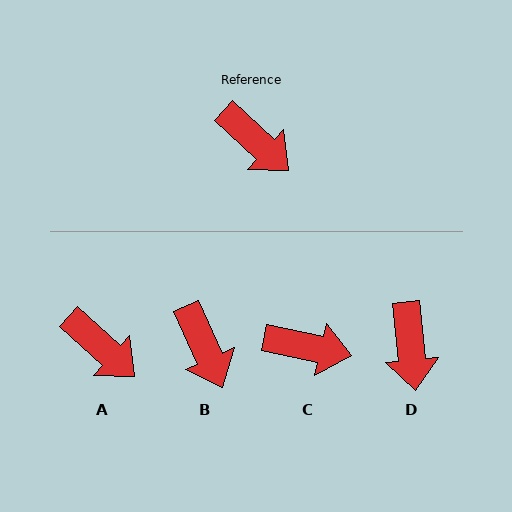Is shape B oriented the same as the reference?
No, it is off by about 23 degrees.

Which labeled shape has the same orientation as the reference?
A.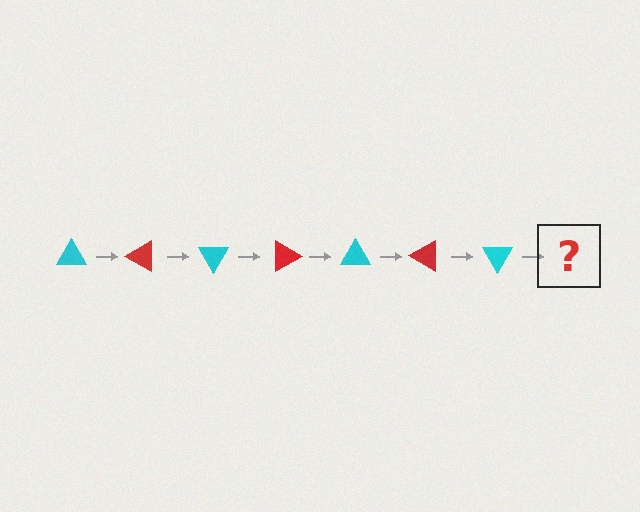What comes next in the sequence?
The next element should be a red triangle, rotated 210 degrees from the start.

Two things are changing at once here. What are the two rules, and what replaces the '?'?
The two rules are that it rotates 30 degrees each step and the color cycles through cyan and red. The '?' should be a red triangle, rotated 210 degrees from the start.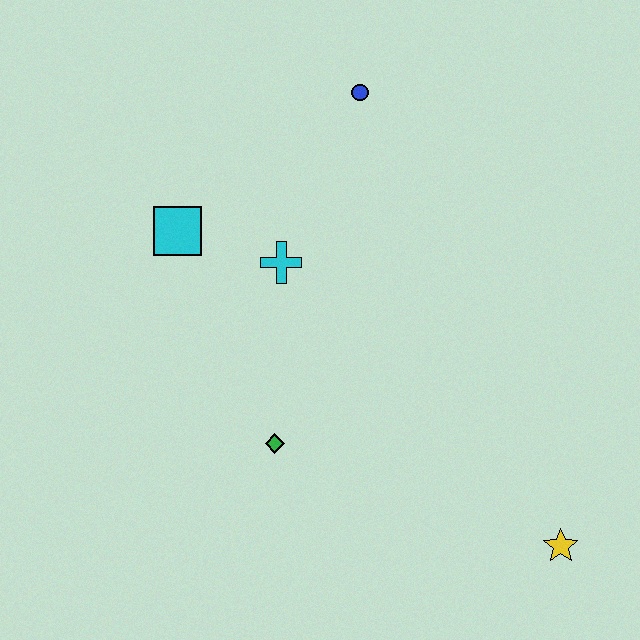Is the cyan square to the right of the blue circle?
No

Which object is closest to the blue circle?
The cyan cross is closest to the blue circle.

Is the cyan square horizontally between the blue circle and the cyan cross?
No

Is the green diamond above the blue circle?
No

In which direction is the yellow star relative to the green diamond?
The yellow star is to the right of the green diamond.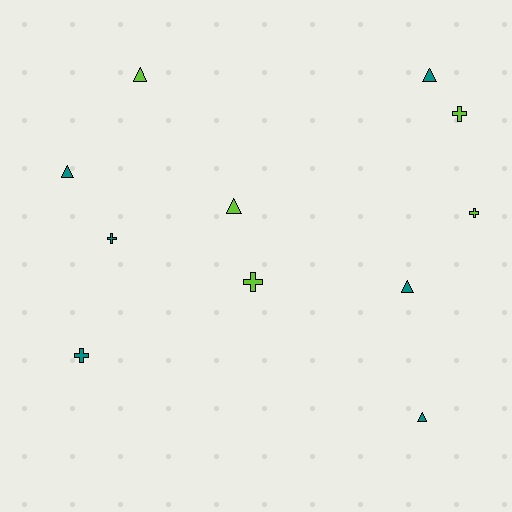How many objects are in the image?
There are 11 objects.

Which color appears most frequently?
Teal, with 6 objects.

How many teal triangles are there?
There are 4 teal triangles.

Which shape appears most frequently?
Triangle, with 6 objects.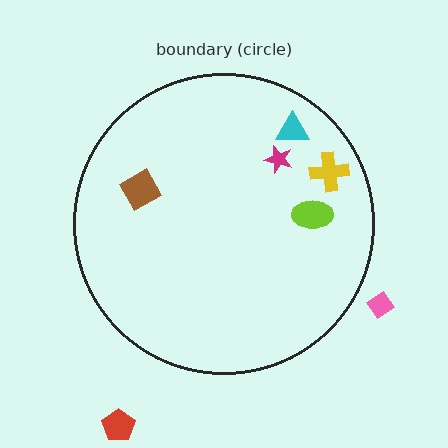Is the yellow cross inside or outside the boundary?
Inside.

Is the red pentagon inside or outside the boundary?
Outside.